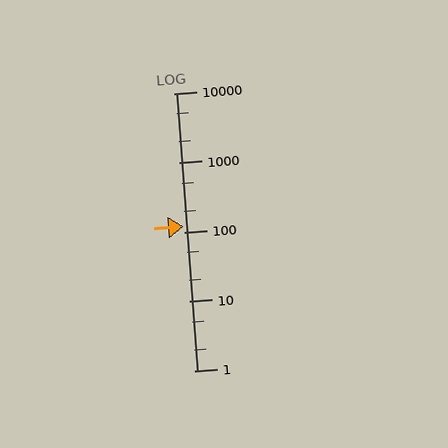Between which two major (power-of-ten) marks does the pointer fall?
The pointer is between 100 and 1000.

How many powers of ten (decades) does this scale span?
The scale spans 4 decades, from 1 to 10000.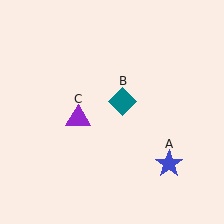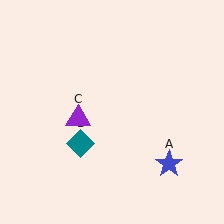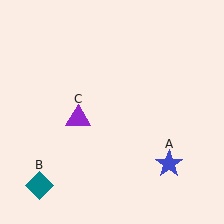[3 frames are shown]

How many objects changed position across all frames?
1 object changed position: teal diamond (object B).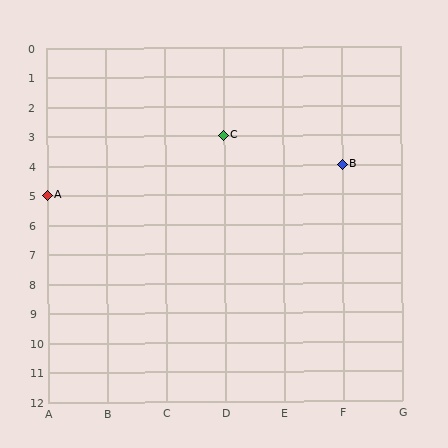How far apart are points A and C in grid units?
Points A and C are 3 columns and 2 rows apart (about 3.6 grid units diagonally).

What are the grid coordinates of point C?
Point C is at grid coordinates (D, 3).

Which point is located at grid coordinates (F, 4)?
Point B is at (F, 4).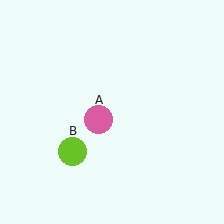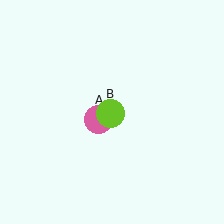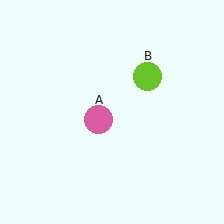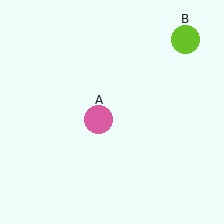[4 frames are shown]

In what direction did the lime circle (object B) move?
The lime circle (object B) moved up and to the right.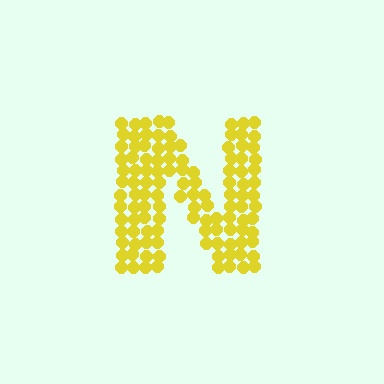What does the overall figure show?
The overall figure shows the letter N.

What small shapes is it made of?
It is made of small circles.